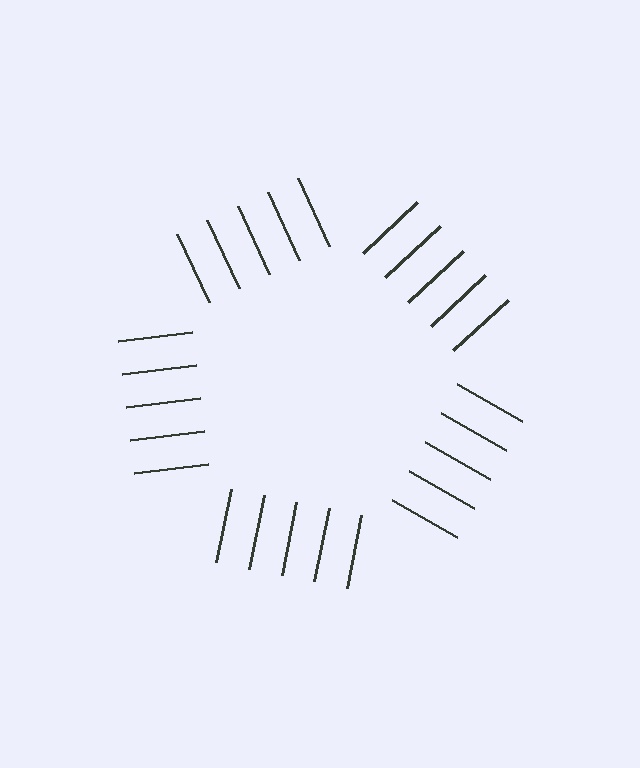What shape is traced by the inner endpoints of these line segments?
An illusory pentagon — the line segments terminate on its edges but no continuous stroke is drawn.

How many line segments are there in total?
25 — 5 along each of the 5 edges.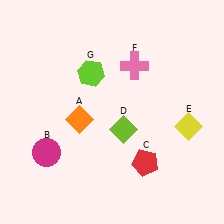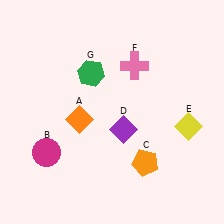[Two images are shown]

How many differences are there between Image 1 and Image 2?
There are 3 differences between the two images.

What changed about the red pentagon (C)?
In Image 1, C is red. In Image 2, it changed to orange.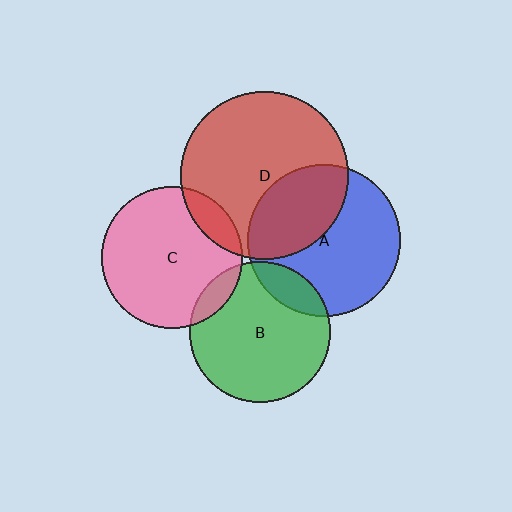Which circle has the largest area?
Circle D (red).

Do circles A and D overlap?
Yes.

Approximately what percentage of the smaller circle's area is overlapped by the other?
Approximately 35%.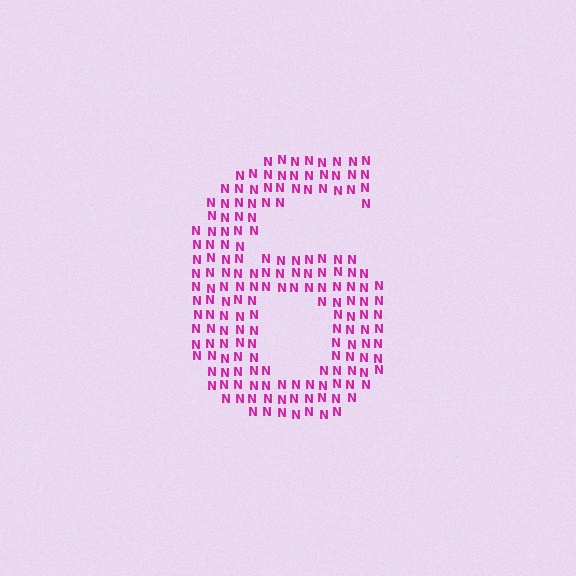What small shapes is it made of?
It is made of small letter N's.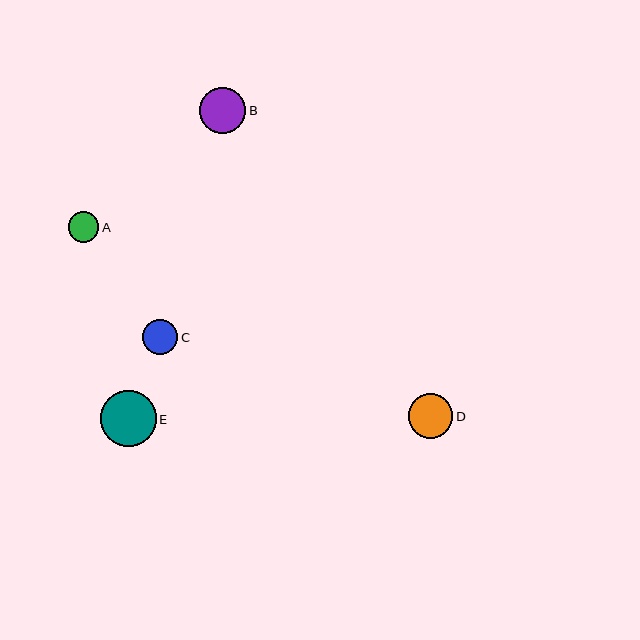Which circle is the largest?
Circle E is the largest with a size of approximately 56 pixels.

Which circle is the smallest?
Circle A is the smallest with a size of approximately 31 pixels.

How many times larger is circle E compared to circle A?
Circle E is approximately 1.8 times the size of circle A.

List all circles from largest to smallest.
From largest to smallest: E, B, D, C, A.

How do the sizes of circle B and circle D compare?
Circle B and circle D are approximately the same size.